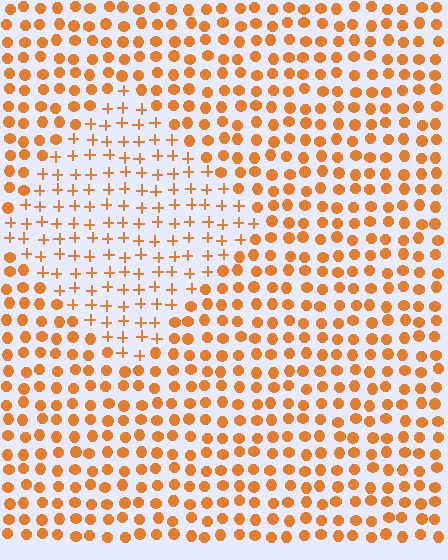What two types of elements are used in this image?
The image uses plus signs inside the diamond region and circles outside it.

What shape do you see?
I see a diamond.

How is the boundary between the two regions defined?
The boundary is defined by a change in element shape: plus signs inside vs. circles outside. All elements share the same color and spacing.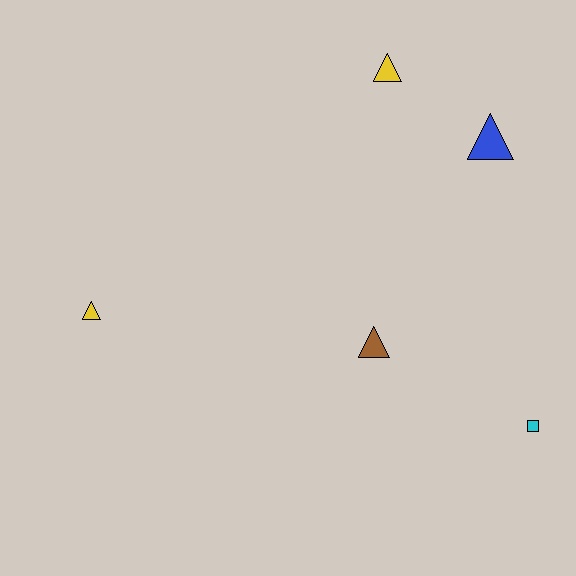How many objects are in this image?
There are 5 objects.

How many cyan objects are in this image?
There is 1 cyan object.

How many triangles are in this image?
There are 4 triangles.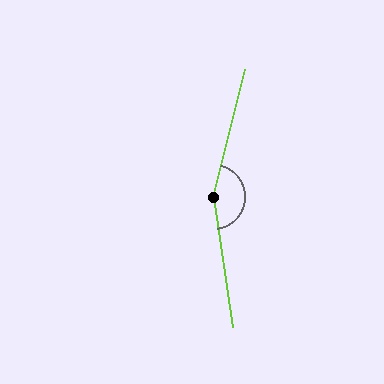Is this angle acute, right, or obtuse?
It is obtuse.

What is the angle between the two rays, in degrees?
Approximately 158 degrees.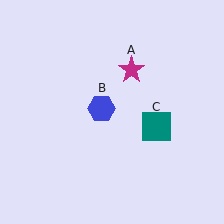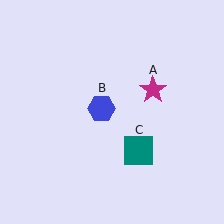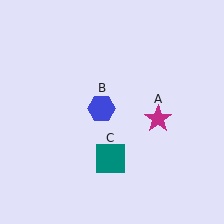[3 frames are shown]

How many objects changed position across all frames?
2 objects changed position: magenta star (object A), teal square (object C).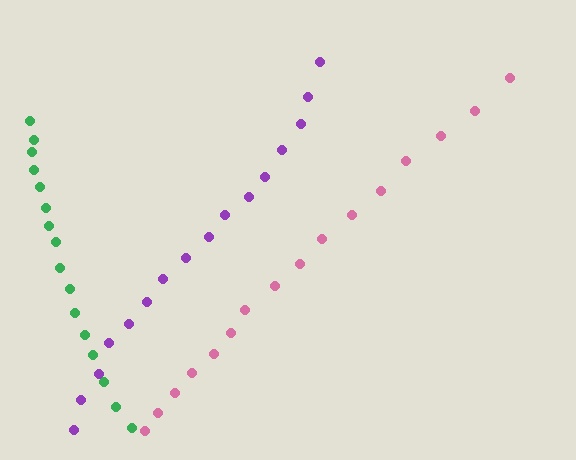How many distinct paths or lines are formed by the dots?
There are 3 distinct paths.